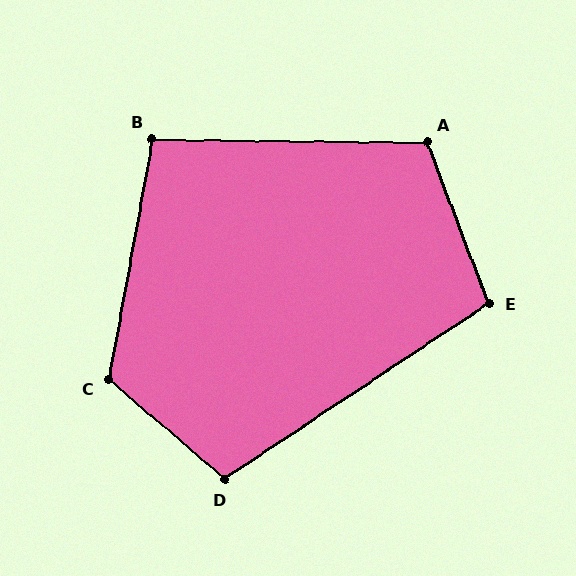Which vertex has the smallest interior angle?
B, at approximately 100 degrees.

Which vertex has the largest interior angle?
C, at approximately 120 degrees.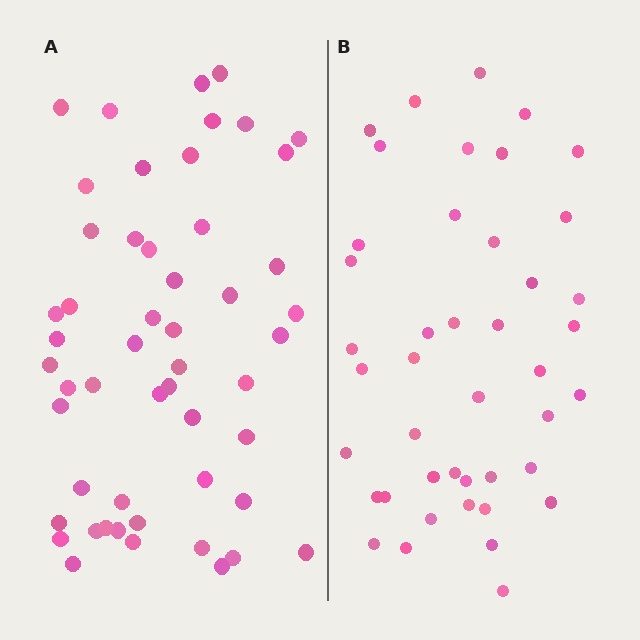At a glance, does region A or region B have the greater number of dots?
Region A (the left region) has more dots.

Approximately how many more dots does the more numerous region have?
Region A has roughly 8 or so more dots than region B.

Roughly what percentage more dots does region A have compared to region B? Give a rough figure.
About 20% more.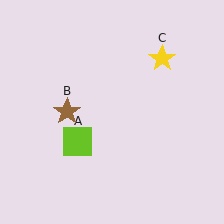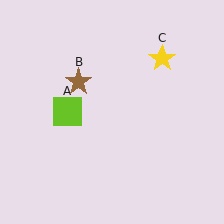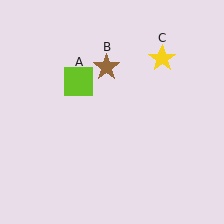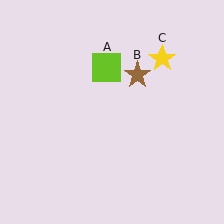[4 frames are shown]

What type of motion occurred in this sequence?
The lime square (object A), brown star (object B) rotated clockwise around the center of the scene.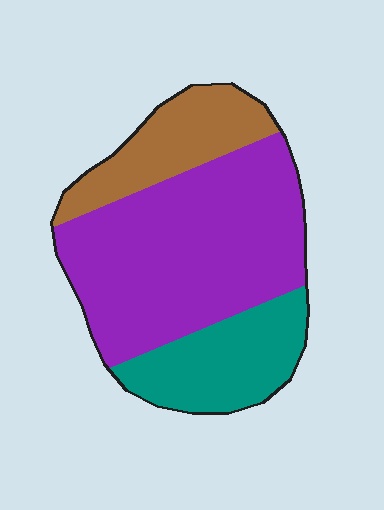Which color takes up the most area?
Purple, at roughly 55%.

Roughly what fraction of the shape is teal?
Teal takes up about one quarter (1/4) of the shape.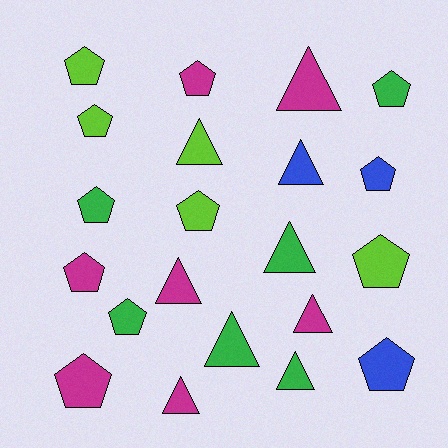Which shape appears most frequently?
Pentagon, with 12 objects.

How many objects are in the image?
There are 21 objects.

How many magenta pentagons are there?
There are 3 magenta pentagons.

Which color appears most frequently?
Magenta, with 7 objects.